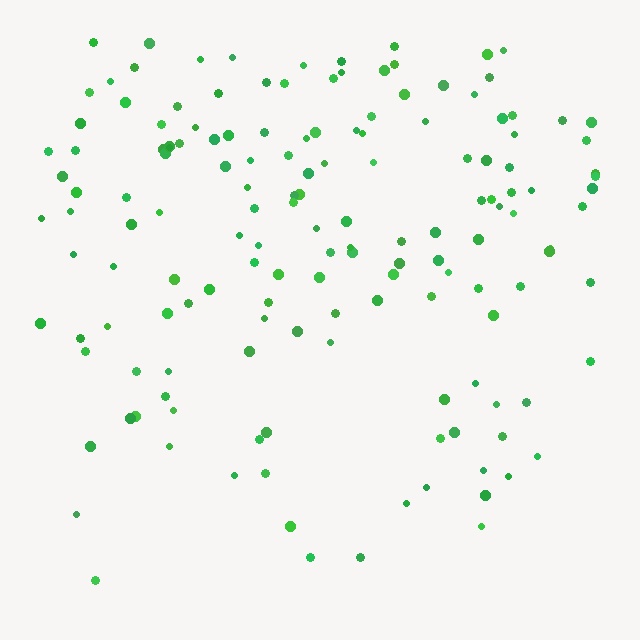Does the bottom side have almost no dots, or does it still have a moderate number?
Still a moderate number, just noticeably fewer than the top.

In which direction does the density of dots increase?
From bottom to top, with the top side densest.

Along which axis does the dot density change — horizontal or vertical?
Vertical.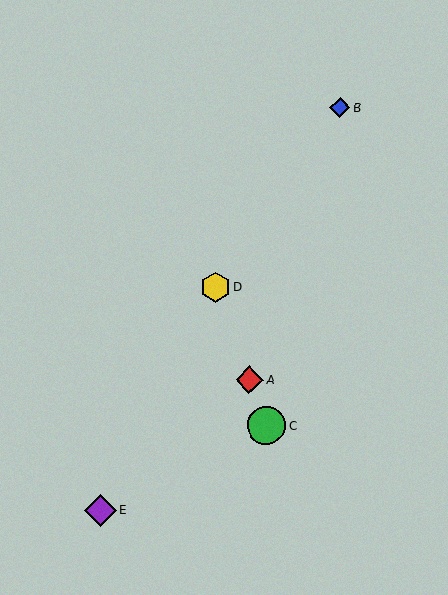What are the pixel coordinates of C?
Object C is at (266, 425).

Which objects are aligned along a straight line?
Objects A, C, D are aligned along a straight line.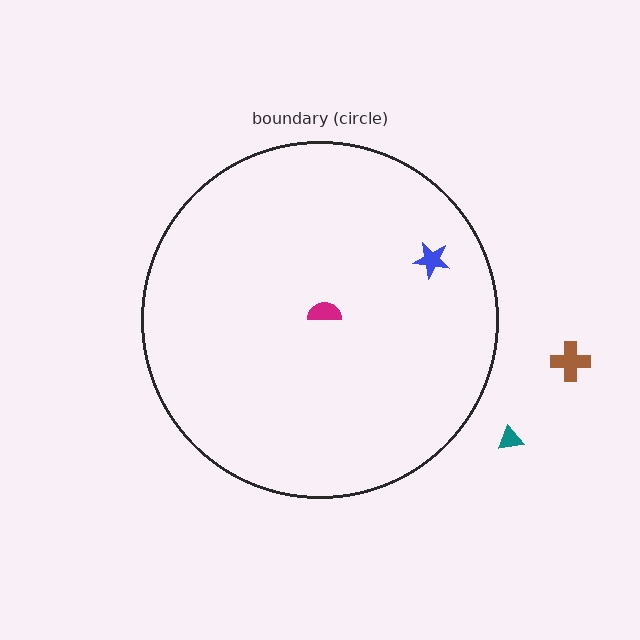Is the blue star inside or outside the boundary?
Inside.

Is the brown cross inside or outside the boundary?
Outside.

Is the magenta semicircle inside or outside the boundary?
Inside.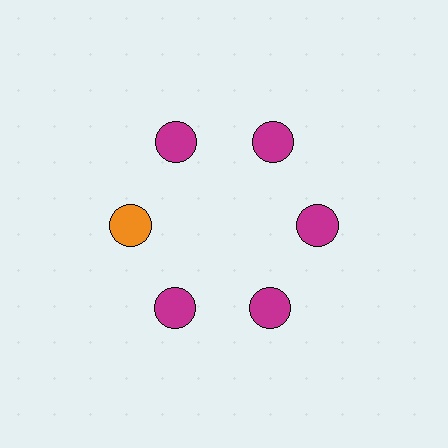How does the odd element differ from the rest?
It has a different color: orange instead of magenta.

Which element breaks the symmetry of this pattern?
The orange circle at roughly the 9 o'clock position breaks the symmetry. All other shapes are magenta circles.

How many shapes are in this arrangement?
There are 6 shapes arranged in a ring pattern.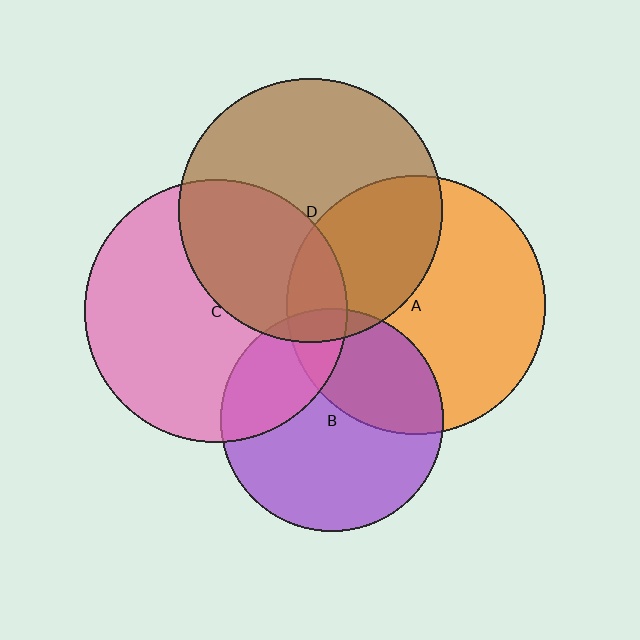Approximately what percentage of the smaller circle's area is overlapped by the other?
Approximately 35%.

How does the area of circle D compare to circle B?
Approximately 1.4 times.